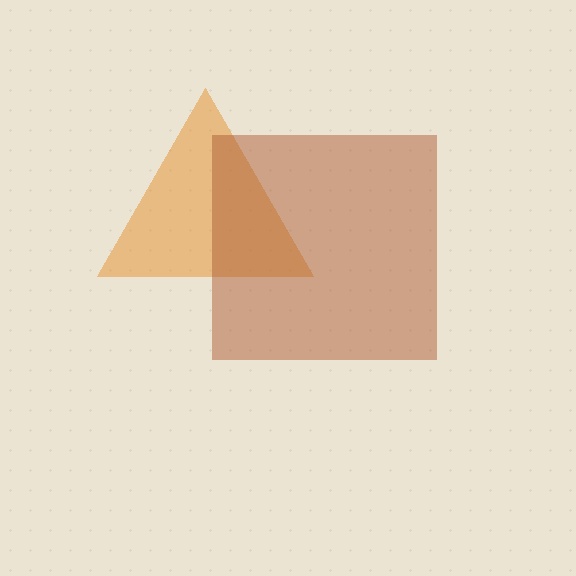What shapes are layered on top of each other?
The layered shapes are: an orange triangle, a brown square.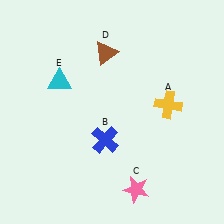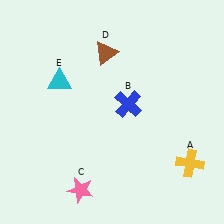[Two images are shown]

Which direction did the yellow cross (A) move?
The yellow cross (A) moved down.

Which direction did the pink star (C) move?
The pink star (C) moved left.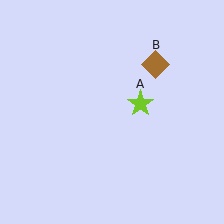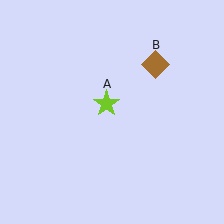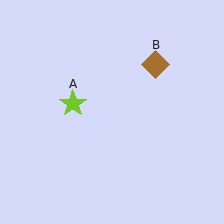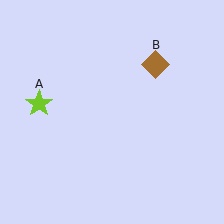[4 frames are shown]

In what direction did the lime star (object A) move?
The lime star (object A) moved left.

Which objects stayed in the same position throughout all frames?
Brown diamond (object B) remained stationary.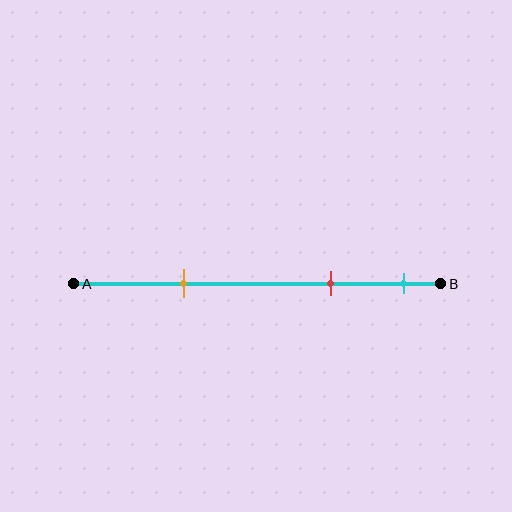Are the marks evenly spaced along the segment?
No, the marks are not evenly spaced.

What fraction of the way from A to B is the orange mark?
The orange mark is approximately 30% (0.3) of the way from A to B.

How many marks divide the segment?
There are 3 marks dividing the segment.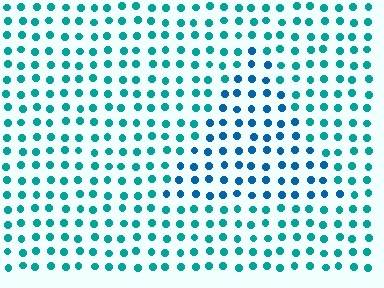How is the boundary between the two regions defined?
The boundary is defined purely by a slight shift in hue (about 29 degrees). Spacing, size, and orientation are identical on both sides.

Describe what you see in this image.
The image is filled with small teal elements in a uniform arrangement. A triangle-shaped region is visible where the elements are tinted to a slightly different hue, forming a subtle color boundary.